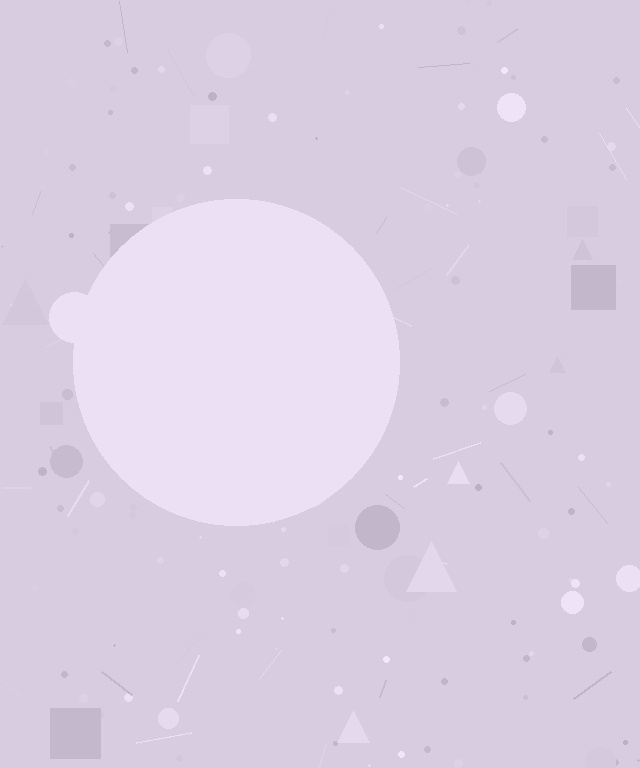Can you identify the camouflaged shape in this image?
The camouflaged shape is a circle.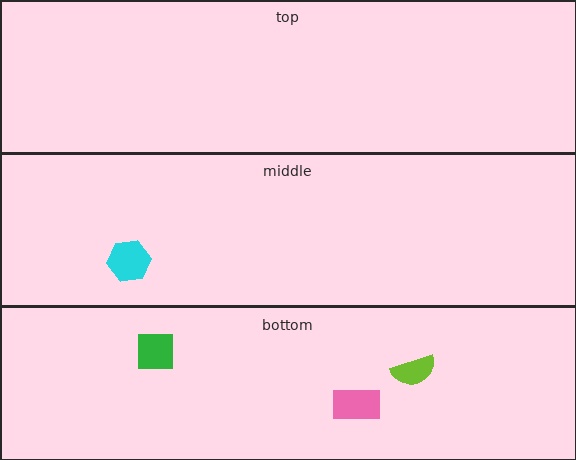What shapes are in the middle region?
The cyan hexagon.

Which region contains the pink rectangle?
The bottom region.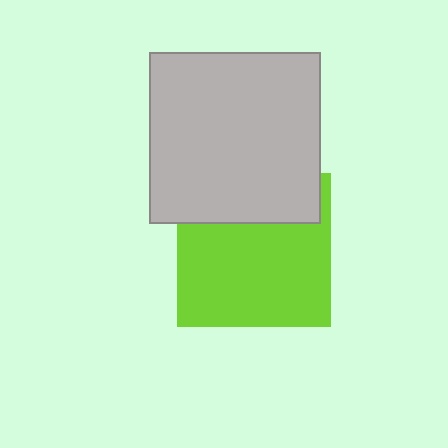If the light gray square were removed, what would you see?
You would see the complete lime square.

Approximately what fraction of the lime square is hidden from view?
Roughly 30% of the lime square is hidden behind the light gray square.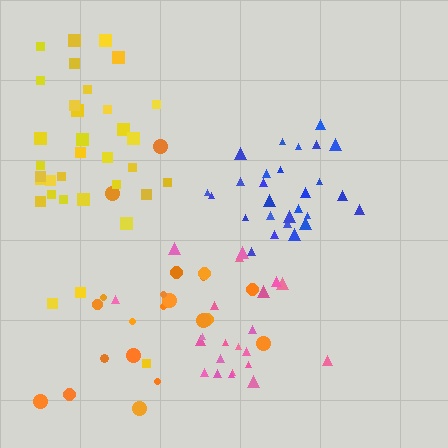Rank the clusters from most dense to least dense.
blue, yellow, pink, orange.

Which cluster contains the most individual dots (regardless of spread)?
Yellow (34).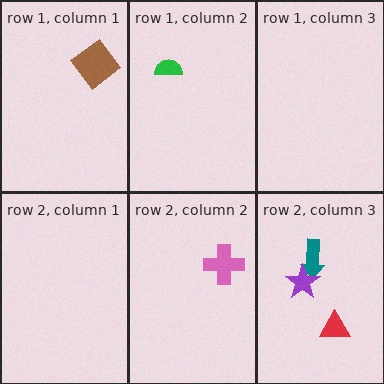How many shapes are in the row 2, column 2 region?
1.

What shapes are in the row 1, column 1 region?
The brown diamond.